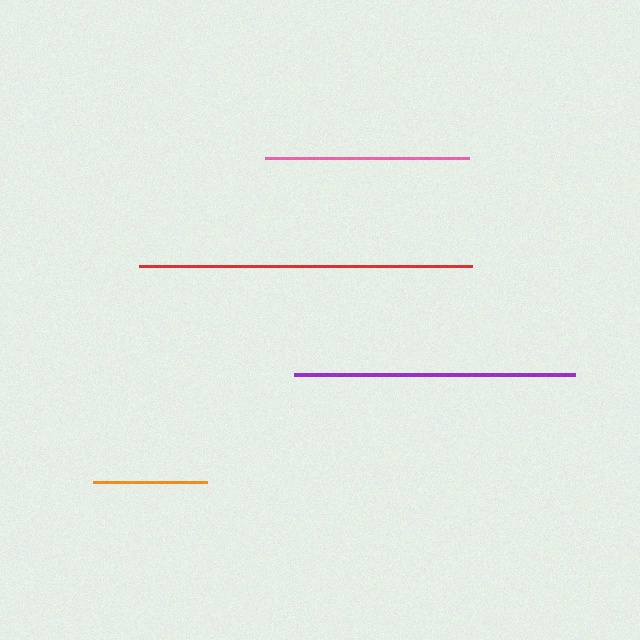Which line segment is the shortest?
The orange line is the shortest at approximately 114 pixels.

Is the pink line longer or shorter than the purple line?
The purple line is longer than the pink line.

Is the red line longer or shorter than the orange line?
The red line is longer than the orange line.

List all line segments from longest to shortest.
From longest to shortest: red, purple, pink, orange.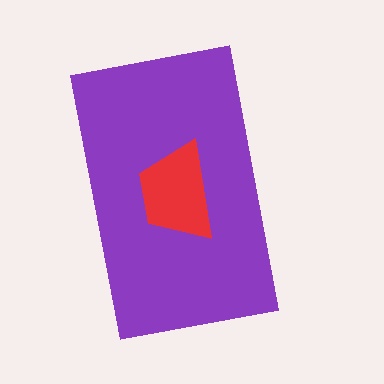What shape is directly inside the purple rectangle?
The red trapezoid.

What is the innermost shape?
The red trapezoid.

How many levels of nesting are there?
2.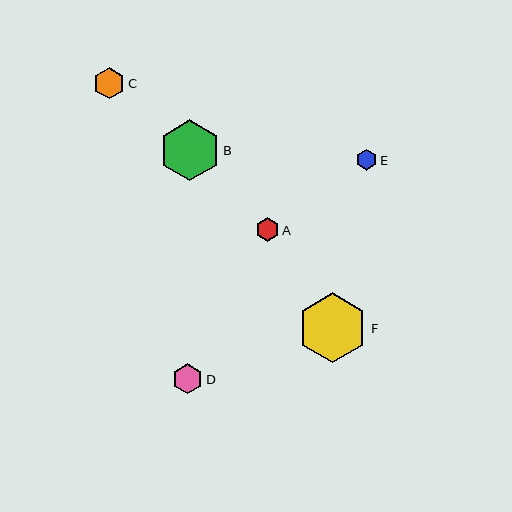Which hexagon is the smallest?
Hexagon E is the smallest with a size of approximately 20 pixels.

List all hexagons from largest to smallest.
From largest to smallest: F, B, C, D, A, E.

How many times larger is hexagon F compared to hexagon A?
Hexagon F is approximately 3.0 times the size of hexagon A.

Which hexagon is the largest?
Hexagon F is the largest with a size of approximately 70 pixels.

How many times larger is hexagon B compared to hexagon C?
Hexagon B is approximately 2.0 times the size of hexagon C.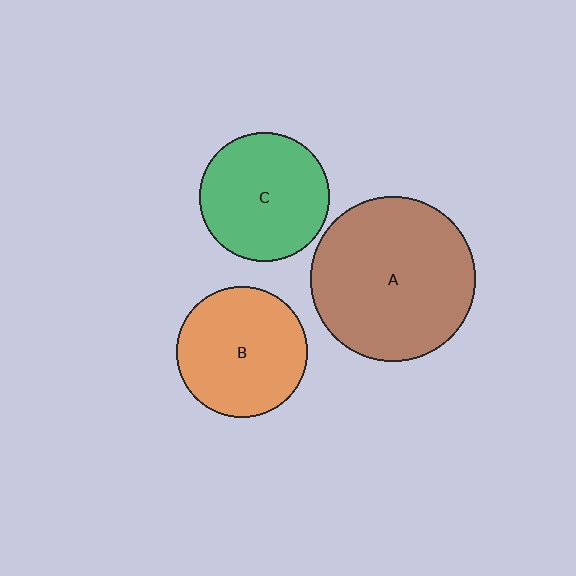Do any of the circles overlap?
No, none of the circles overlap.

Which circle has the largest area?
Circle A (brown).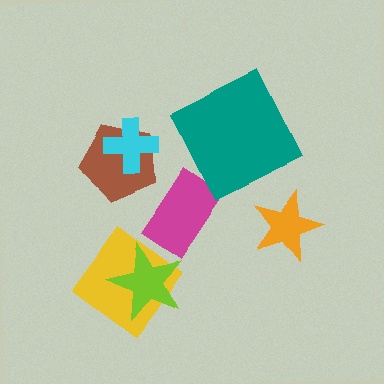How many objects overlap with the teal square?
0 objects overlap with the teal square.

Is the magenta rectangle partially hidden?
No, no other shape covers it.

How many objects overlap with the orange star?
0 objects overlap with the orange star.